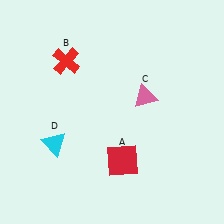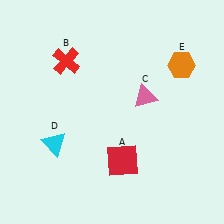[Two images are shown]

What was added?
An orange hexagon (E) was added in Image 2.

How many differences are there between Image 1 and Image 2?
There is 1 difference between the two images.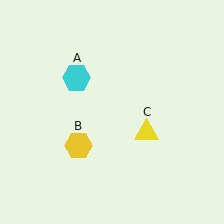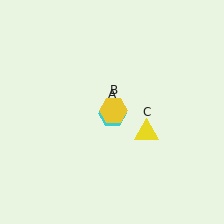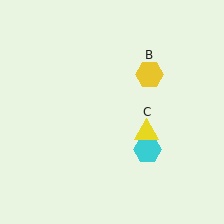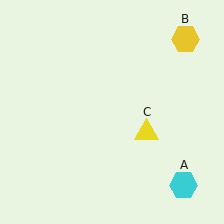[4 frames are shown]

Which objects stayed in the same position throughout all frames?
Yellow triangle (object C) remained stationary.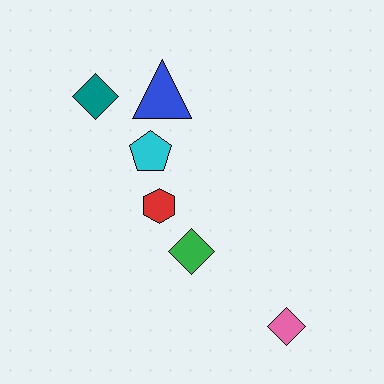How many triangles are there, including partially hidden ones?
There is 1 triangle.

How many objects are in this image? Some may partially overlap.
There are 6 objects.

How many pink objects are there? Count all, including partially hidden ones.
There is 1 pink object.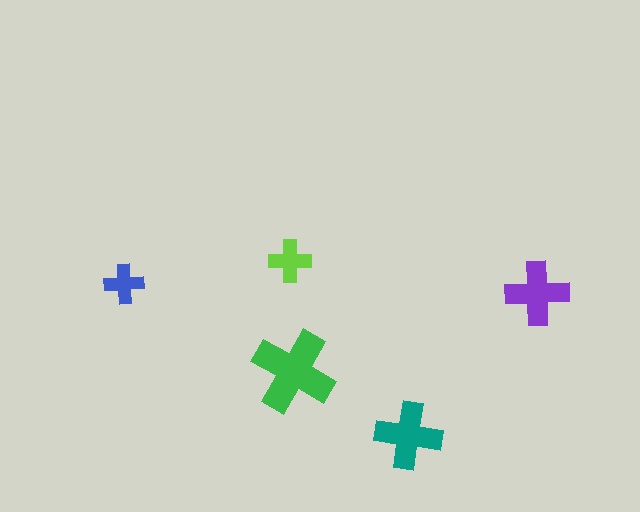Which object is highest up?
The lime cross is topmost.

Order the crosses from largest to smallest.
the green one, the teal one, the purple one, the lime one, the blue one.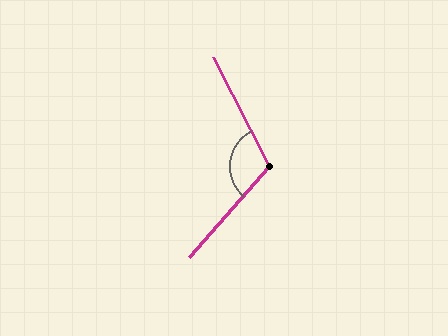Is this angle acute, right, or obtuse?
It is obtuse.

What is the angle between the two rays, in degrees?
Approximately 112 degrees.